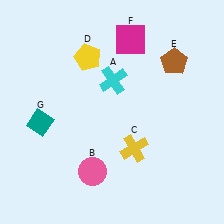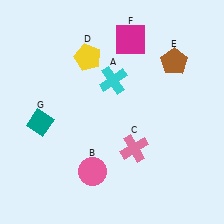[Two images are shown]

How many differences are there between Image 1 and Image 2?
There is 1 difference between the two images.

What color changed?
The cross (C) changed from yellow in Image 1 to pink in Image 2.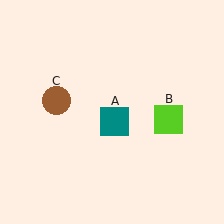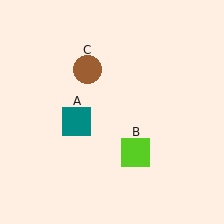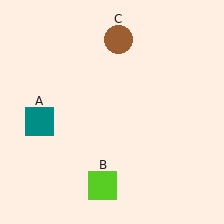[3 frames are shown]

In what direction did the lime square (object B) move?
The lime square (object B) moved down and to the left.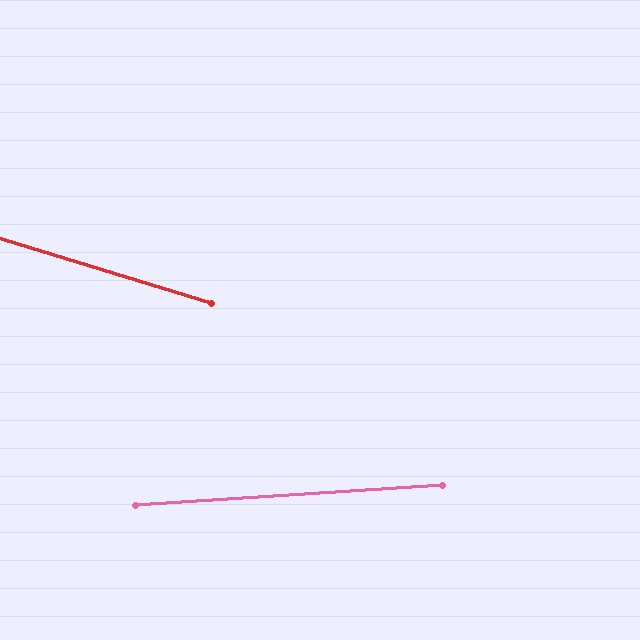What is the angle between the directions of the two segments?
Approximately 20 degrees.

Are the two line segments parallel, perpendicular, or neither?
Neither parallel nor perpendicular — they differ by about 20°.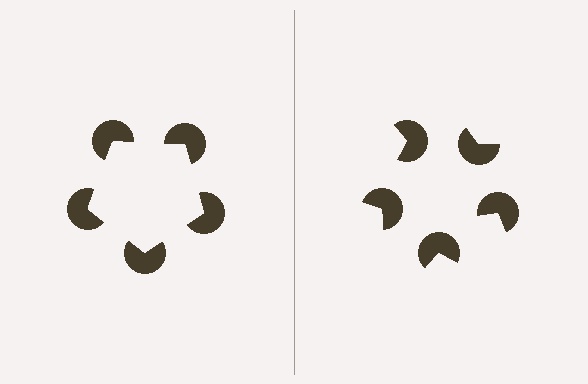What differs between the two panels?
The pac-man discs are positioned identically on both sides; only the wedge orientations differ. On the left they align to a pentagon; on the right they are misaligned.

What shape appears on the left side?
An illusory pentagon.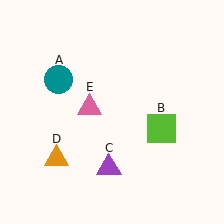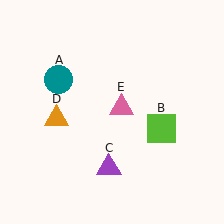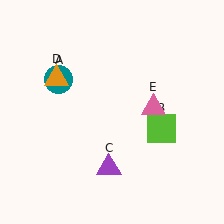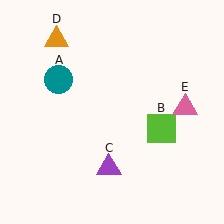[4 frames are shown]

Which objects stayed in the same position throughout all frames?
Teal circle (object A) and lime square (object B) and purple triangle (object C) remained stationary.